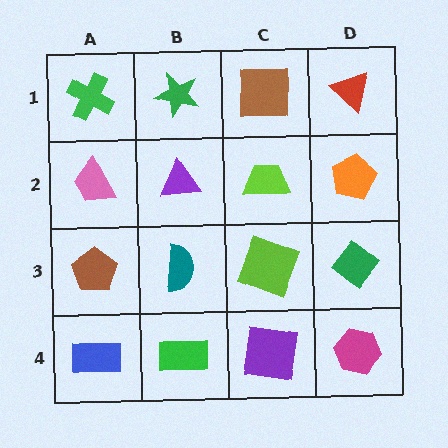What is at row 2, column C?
A lime trapezoid.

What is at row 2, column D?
An orange pentagon.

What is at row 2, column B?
A purple triangle.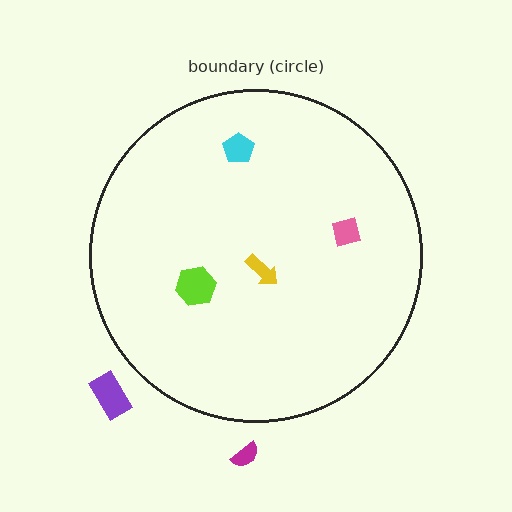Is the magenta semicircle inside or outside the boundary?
Outside.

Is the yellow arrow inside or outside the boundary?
Inside.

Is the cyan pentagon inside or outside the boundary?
Inside.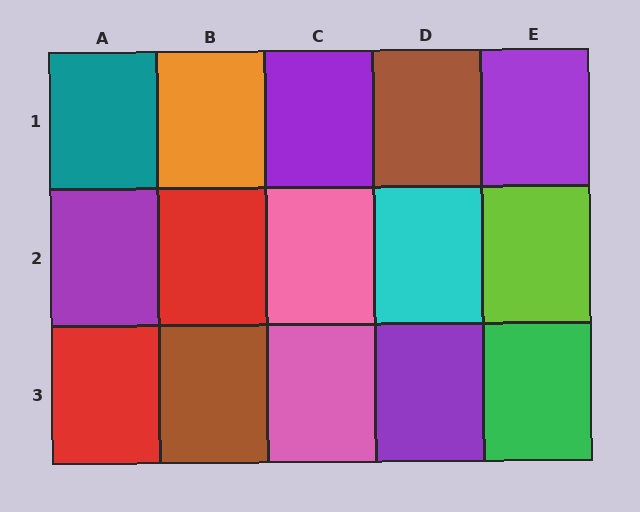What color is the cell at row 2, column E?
Lime.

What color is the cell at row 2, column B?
Red.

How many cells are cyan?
1 cell is cyan.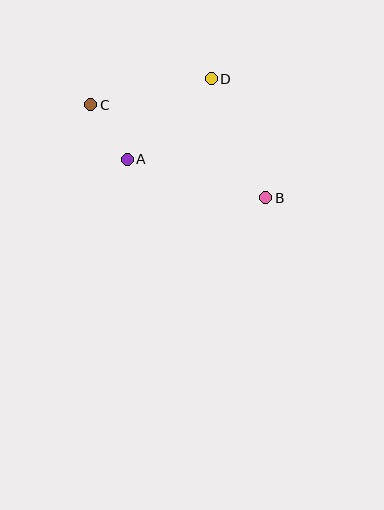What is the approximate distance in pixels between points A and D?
The distance between A and D is approximately 116 pixels.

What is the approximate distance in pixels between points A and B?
The distance between A and B is approximately 144 pixels.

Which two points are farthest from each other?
Points B and C are farthest from each other.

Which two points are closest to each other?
Points A and C are closest to each other.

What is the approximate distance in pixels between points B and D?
The distance between B and D is approximately 131 pixels.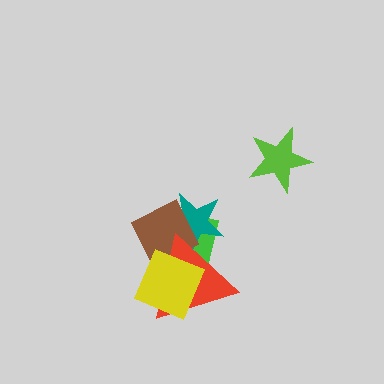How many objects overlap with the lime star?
0 objects overlap with the lime star.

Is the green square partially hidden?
Yes, it is partially covered by another shape.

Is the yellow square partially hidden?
No, no other shape covers it.